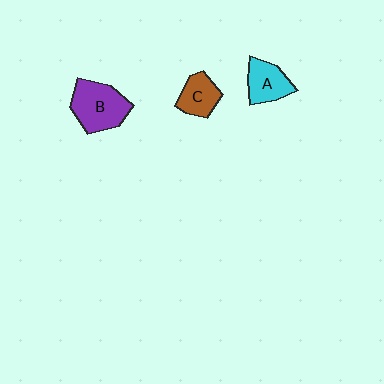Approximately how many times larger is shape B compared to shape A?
Approximately 1.5 times.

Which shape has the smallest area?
Shape C (brown).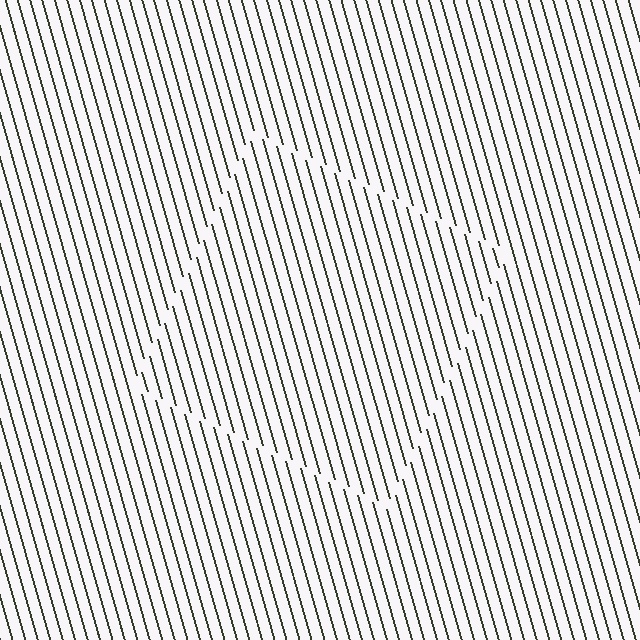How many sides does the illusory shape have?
4 sides — the line-ends trace a square.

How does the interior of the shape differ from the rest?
The interior of the shape contains the same grating, shifted by half a period — the contour is defined by the phase discontinuity where line-ends from the inner and outer gratings abut.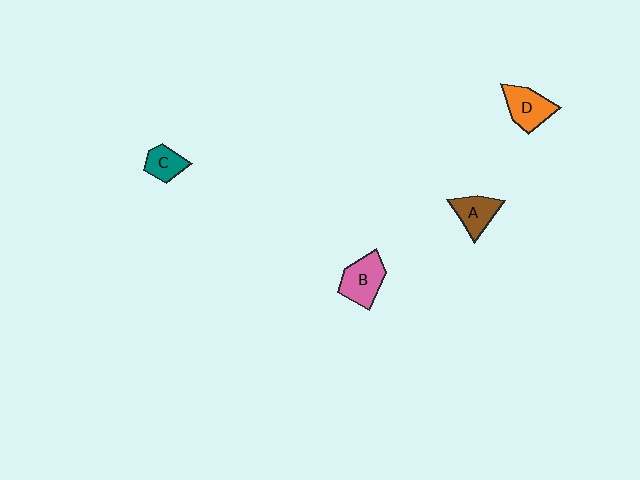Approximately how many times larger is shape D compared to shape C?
Approximately 1.4 times.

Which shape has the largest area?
Shape B (pink).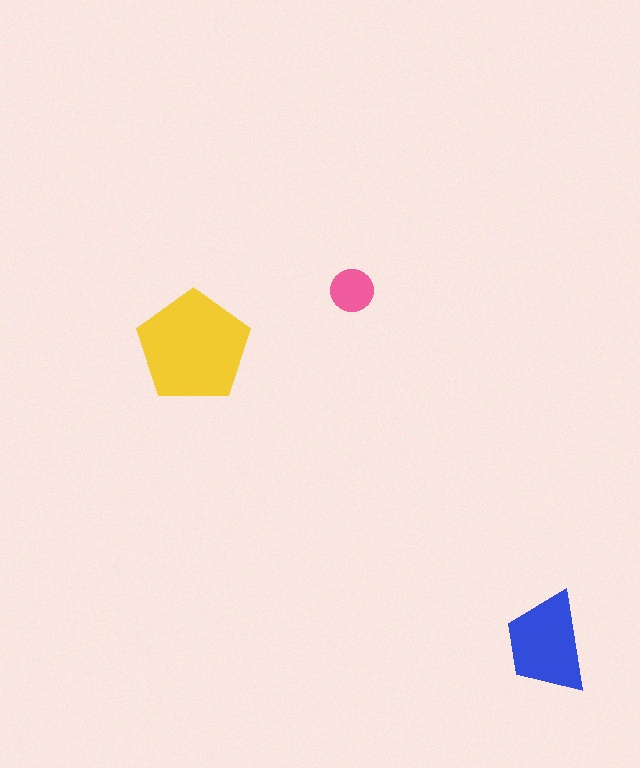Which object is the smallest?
The pink circle.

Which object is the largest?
The yellow pentagon.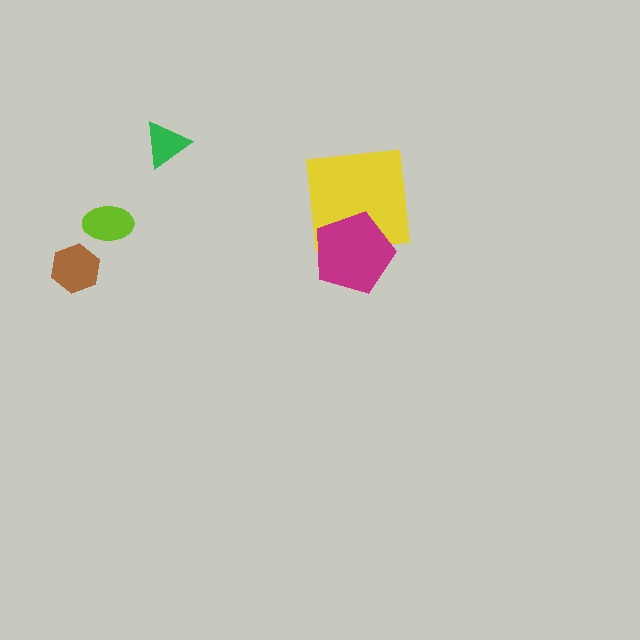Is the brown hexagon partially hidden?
No, no other shape covers it.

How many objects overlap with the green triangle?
0 objects overlap with the green triangle.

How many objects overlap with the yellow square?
1 object overlaps with the yellow square.